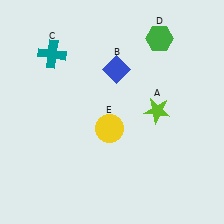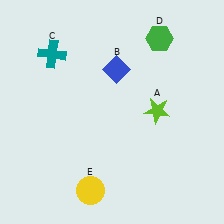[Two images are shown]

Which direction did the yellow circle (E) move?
The yellow circle (E) moved down.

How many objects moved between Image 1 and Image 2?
1 object moved between the two images.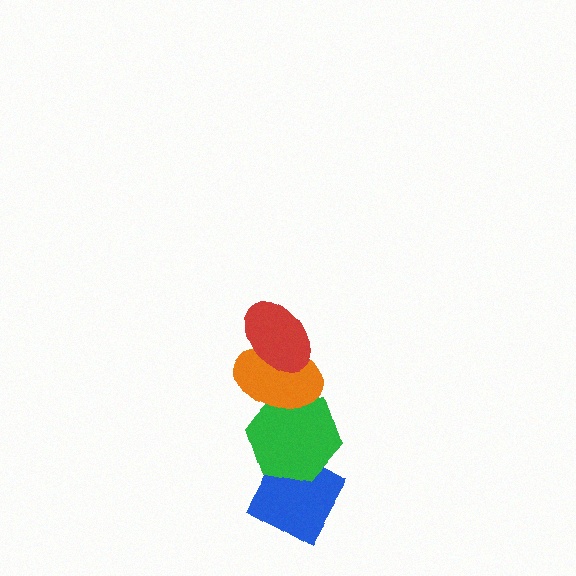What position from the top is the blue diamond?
The blue diamond is 4th from the top.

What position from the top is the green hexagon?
The green hexagon is 3rd from the top.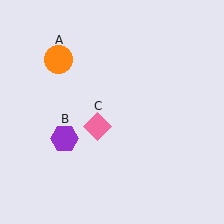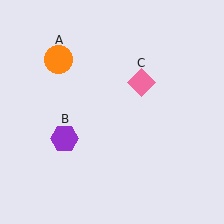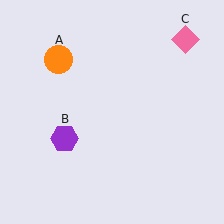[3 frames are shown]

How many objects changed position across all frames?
1 object changed position: pink diamond (object C).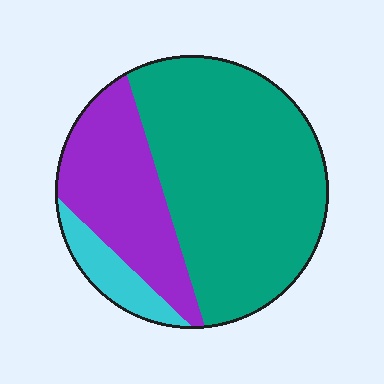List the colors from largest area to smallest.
From largest to smallest: teal, purple, cyan.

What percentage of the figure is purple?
Purple covers 28% of the figure.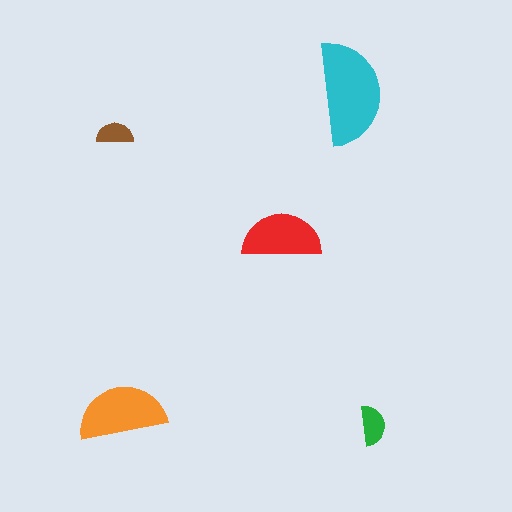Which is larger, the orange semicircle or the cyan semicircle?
The cyan one.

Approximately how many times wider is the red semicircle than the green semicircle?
About 2 times wider.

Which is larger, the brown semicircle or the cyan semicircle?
The cyan one.